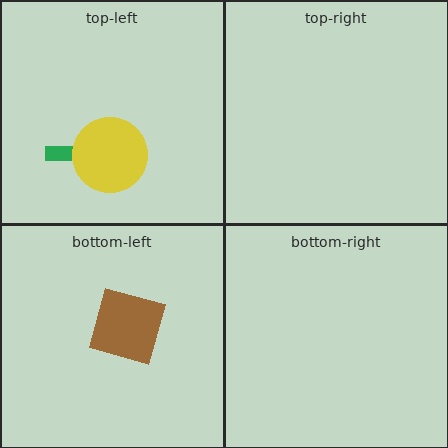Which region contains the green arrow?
The top-left region.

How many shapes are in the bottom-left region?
1.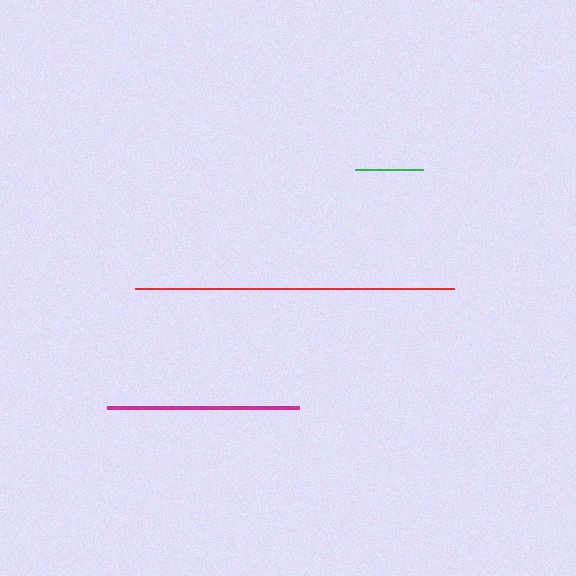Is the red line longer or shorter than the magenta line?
The red line is longer than the magenta line.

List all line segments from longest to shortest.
From longest to shortest: red, magenta, green.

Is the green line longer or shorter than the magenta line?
The magenta line is longer than the green line.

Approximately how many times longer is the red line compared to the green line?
The red line is approximately 4.7 times the length of the green line.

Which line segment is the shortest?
The green line is the shortest at approximately 68 pixels.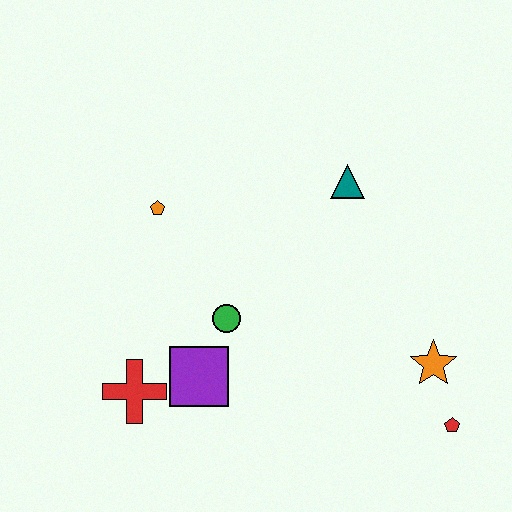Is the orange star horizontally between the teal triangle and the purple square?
No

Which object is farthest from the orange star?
The orange pentagon is farthest from the orange star.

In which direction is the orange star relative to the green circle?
The orange star is to the right of the green circle.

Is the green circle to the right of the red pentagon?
No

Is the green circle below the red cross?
No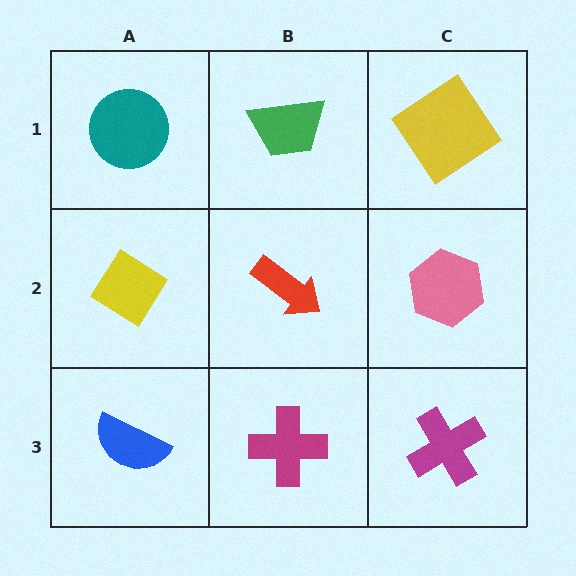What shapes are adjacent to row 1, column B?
A red arrow (row 2, column B), a teal circle (row 1, column A), a yellow diamond (row 1, column C).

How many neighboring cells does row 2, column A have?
3.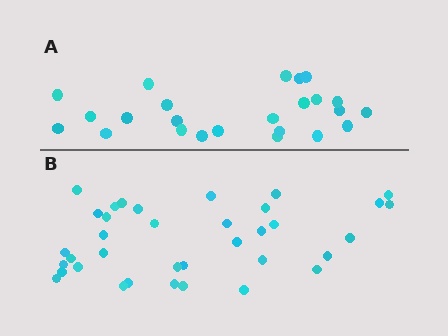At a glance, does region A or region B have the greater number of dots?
Region B (the bottom region) has more dots.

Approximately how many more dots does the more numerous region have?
Region B has roughly 12 or so more dots than region A.